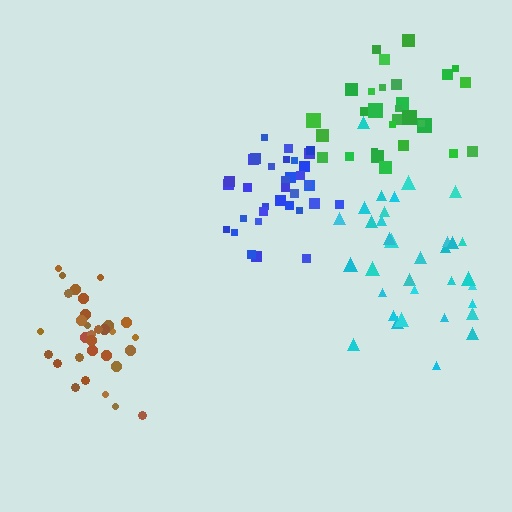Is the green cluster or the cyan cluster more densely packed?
Cyan.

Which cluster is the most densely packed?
Blue.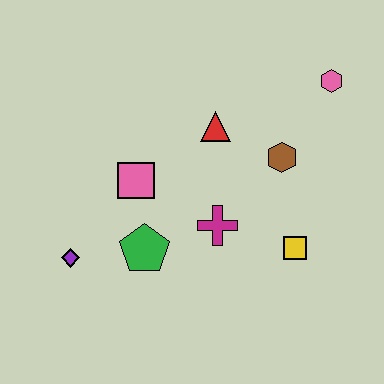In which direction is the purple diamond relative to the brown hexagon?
The purple diamond is to the left of the brown hexagon.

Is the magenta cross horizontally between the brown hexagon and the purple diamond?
Yes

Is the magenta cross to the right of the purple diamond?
Yes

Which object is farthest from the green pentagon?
The pink hexagon is farthest from the green pentagon.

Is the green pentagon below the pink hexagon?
Yes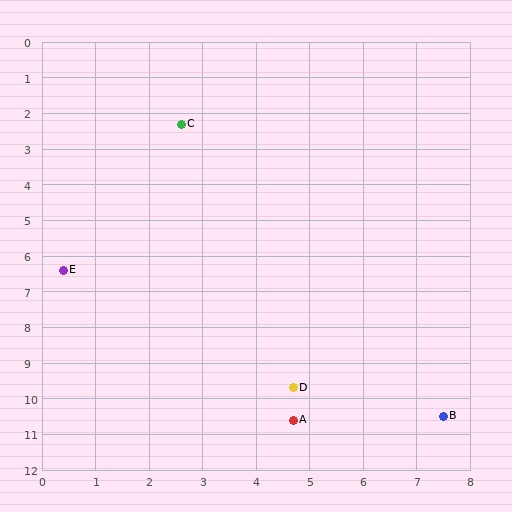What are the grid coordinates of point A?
Point A is at approximately (4.7, 10.6).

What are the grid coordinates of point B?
Point B is at approximately (7.5, 10.5).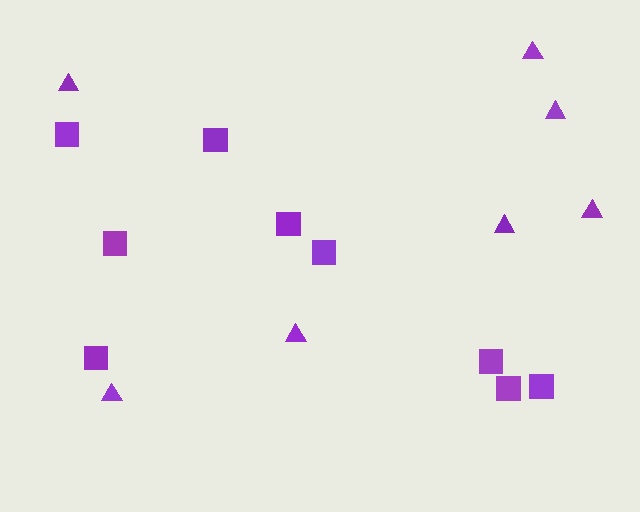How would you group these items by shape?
There are 2 groups: one group of triangles (7) and one group of squares (9).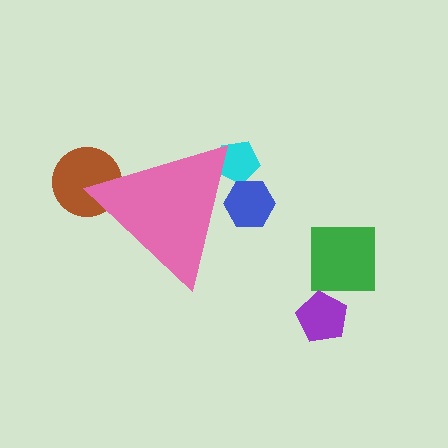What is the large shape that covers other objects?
A pink triangle.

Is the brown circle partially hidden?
Yes, the brown circle is partially hidden behind the pink triangle.